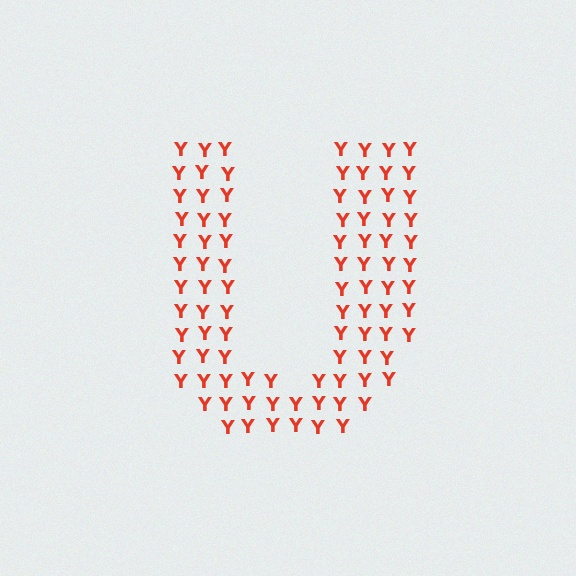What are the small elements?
The small elements are letter Y's.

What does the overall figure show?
The overall figure shows the letter U.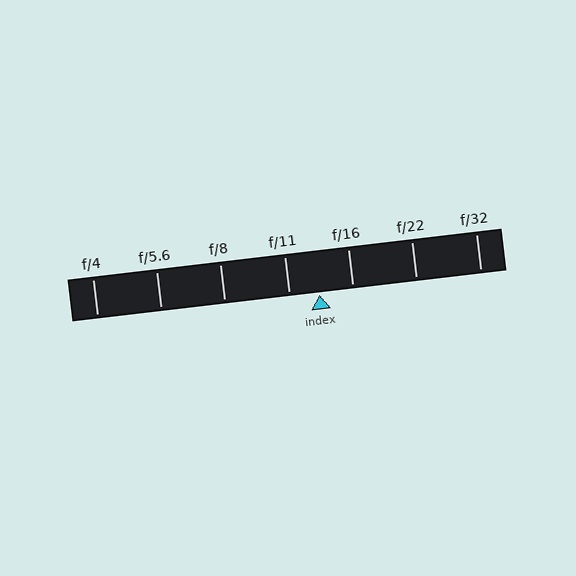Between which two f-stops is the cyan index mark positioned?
The index mark is between f/11 and f/16.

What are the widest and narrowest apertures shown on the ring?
The widest aperture shown is f/4 and the narrowest is f/32.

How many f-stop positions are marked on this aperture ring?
There are 7 f-stop positions marked.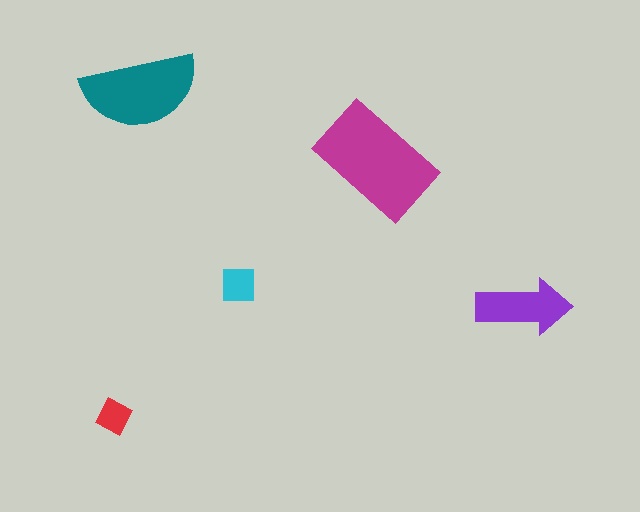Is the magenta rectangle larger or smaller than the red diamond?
Larger.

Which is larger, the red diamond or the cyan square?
The cyan square.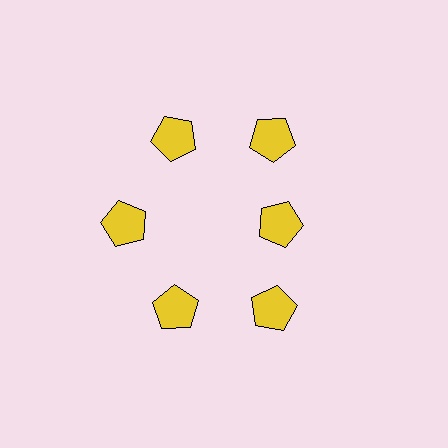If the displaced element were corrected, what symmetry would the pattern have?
It would have 6-fold rotational symmetry — the pattern would map onto itself every 60 degrees.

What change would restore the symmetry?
The symmetry would be restored by moving it outward, back onto the ring so that all 6 pentagons sit at equal angles and equal distance from the center.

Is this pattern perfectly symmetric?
No. The 6 yellow pentagons are arranged in a ring, but one element near the 3 o'clock position is pulled inward toward the center, breaking the 6-fold rotational symmetry.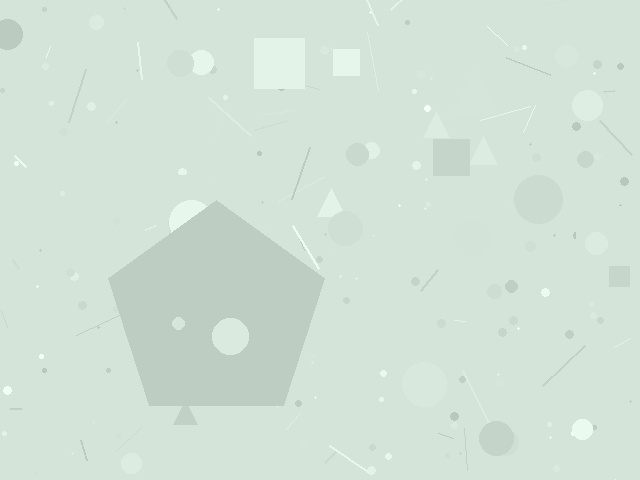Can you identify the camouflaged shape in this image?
The camouflaged shape is a pentagon.